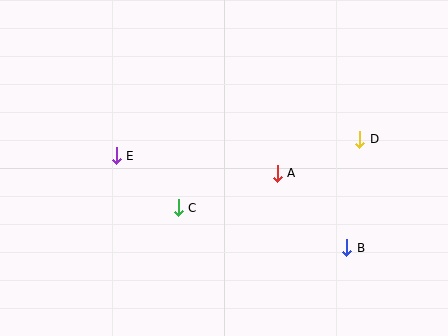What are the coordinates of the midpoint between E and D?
The midpoint between E and D is at (238, 148).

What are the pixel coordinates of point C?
Point C is at (178, 208).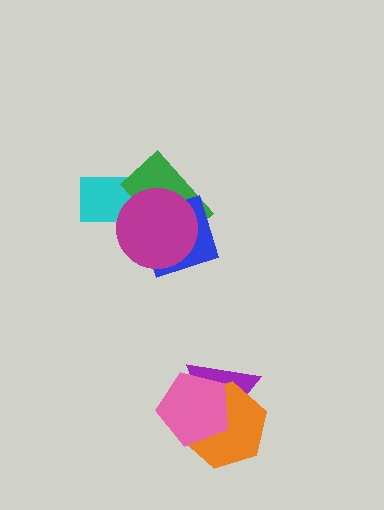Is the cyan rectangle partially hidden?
Yes, it is partially covered by another shape.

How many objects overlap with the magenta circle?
3 objects overlap with the magenta circle.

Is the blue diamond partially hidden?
Yes, it is partially covered by another shape.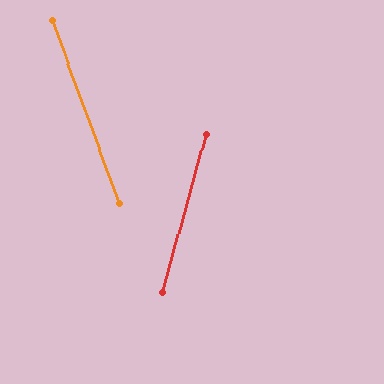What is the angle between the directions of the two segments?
Approximately 36 degrees.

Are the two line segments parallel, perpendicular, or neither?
Neither parallel nor perpendicular — they differ by about 36°.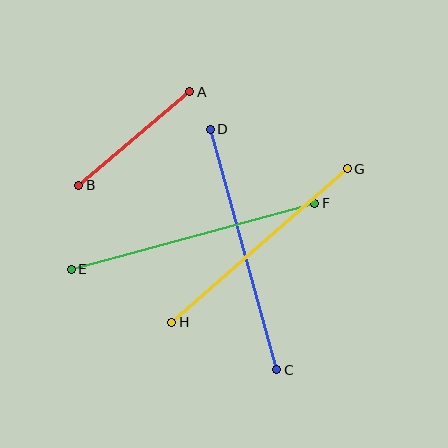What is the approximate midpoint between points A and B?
The midpoint is at approximately (134, 138) pixels.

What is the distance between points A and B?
The distance is approximately 145 pixels.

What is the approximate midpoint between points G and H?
The midpoint is at approximately (259, 246) pixels.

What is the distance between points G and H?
The distance is approximately 234 pixels.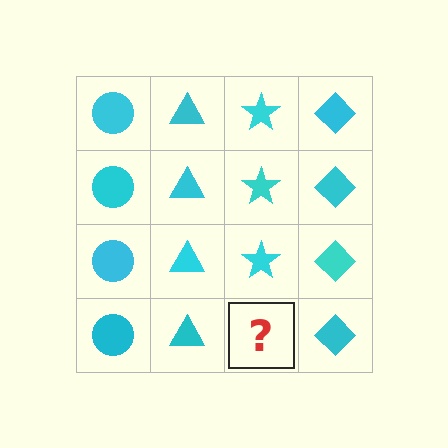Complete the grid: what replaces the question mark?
The question mark should be replaced with a cyan star.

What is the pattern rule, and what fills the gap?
The rule is that each column has a consistent shape. The gap should be filled with a cyan star.